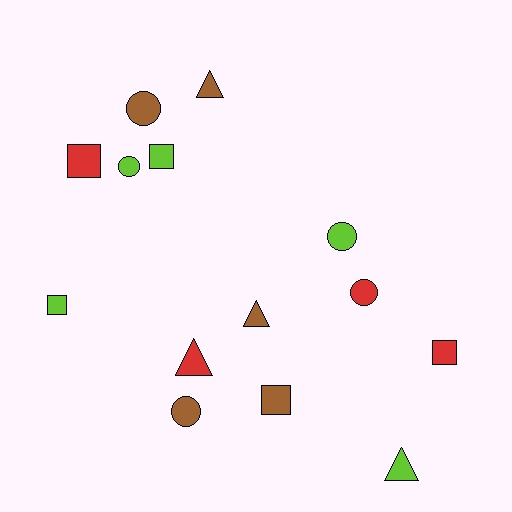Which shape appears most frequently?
Square, with 5 objects.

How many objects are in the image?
There are 14 objects.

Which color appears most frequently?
Lime, with 5 objects.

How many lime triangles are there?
There is 1 lime triangle.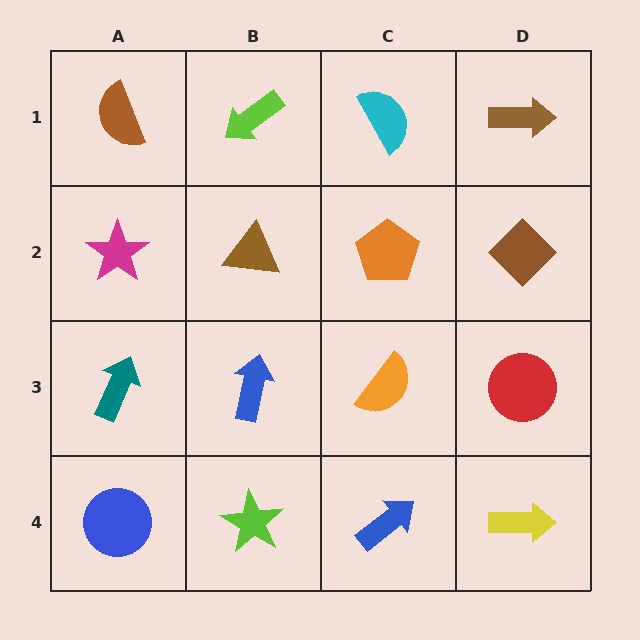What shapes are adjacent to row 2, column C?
A cyan semicircle (row 1, column C), an orange semicircle (row 3, column C), a brown triangle (row 2, column B), a brown diamond (row 2, column D).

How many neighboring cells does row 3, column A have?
3.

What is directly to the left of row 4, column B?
A blue circle.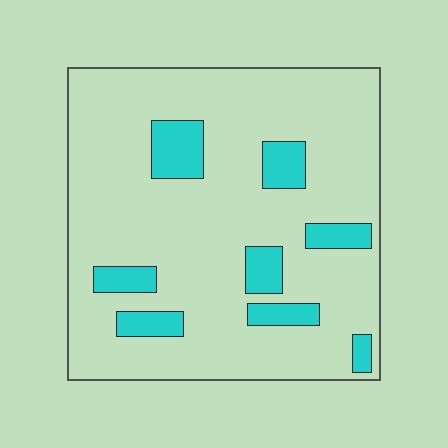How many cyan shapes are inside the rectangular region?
8.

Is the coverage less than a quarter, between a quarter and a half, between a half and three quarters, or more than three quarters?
Less than a quarter.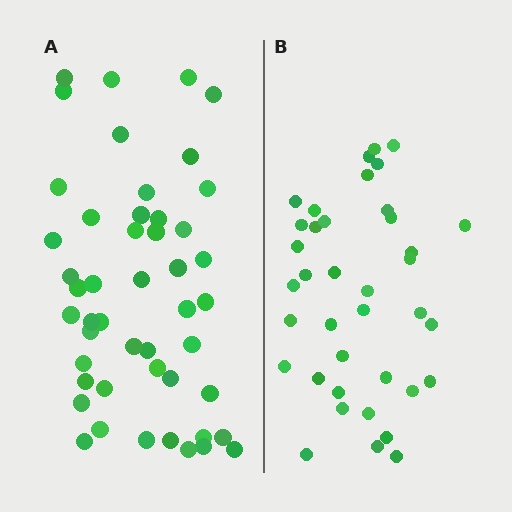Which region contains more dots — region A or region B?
Region A (the left region) has more dots.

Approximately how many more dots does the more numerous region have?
Region A has roughly 10 or so more dots than region B.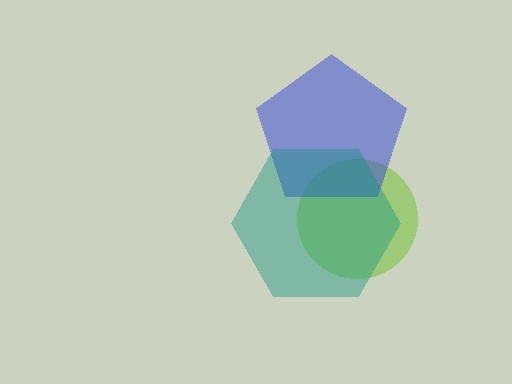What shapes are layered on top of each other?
The layered shapes are: a lime circle, a blue pentagon, a teal hexagon.